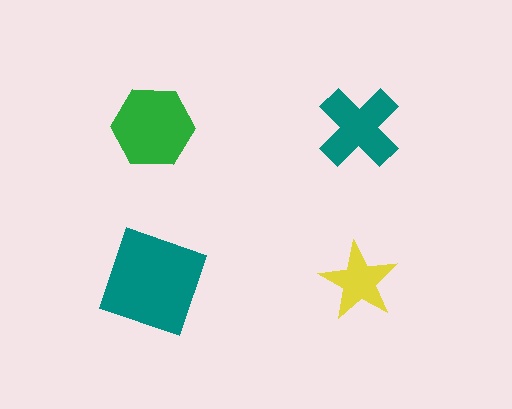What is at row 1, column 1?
A green hexagon.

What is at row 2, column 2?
A yellow star.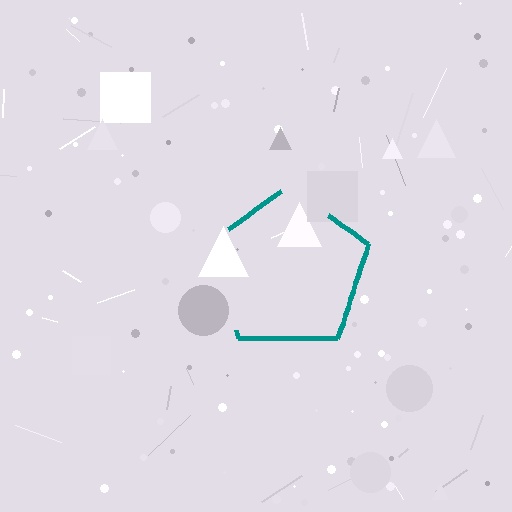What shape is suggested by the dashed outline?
The dashed outline suggests a pentagon.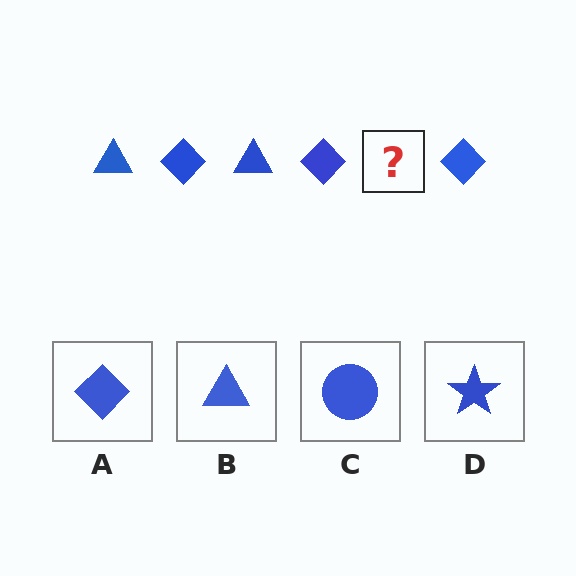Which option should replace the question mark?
Option B.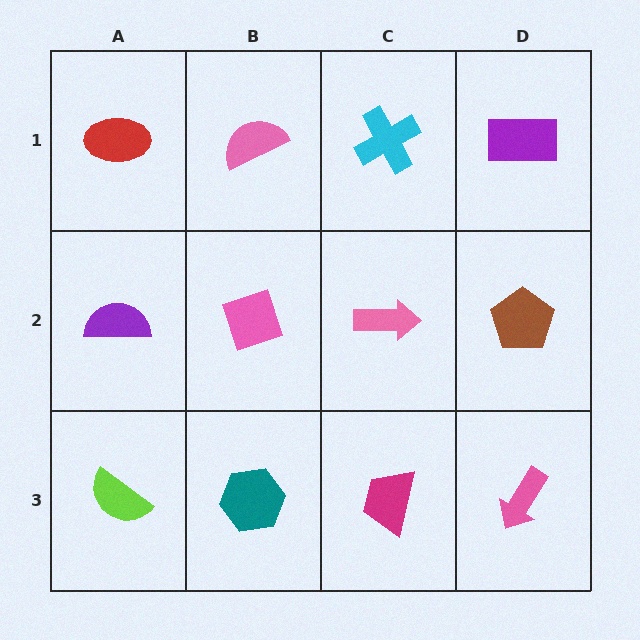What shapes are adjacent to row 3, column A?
A purple semicircle (row 2, column A), a teal hexagon (row 3, column B).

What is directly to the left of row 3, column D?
A magenta trapezoid.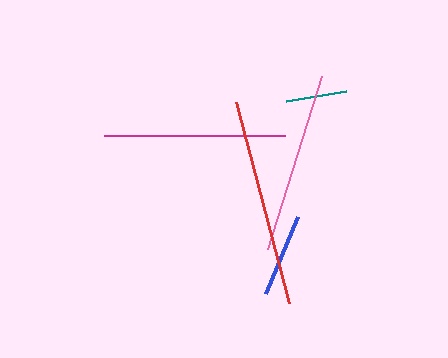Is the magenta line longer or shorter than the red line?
The red line is longer than the magenta line.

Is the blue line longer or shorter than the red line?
The red line is longer than the blue line.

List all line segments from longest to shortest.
From longest to shortest: red, magenta, pink, blue, teal.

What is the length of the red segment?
The red segment is approximately 208 pixels long.